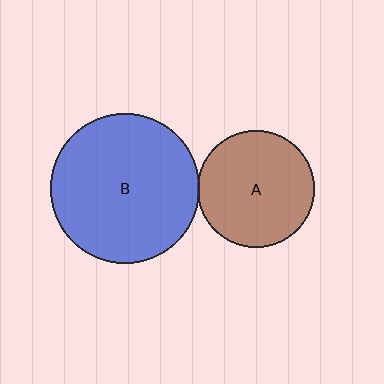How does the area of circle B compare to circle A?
Approximately 1.6 times.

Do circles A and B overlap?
Yes.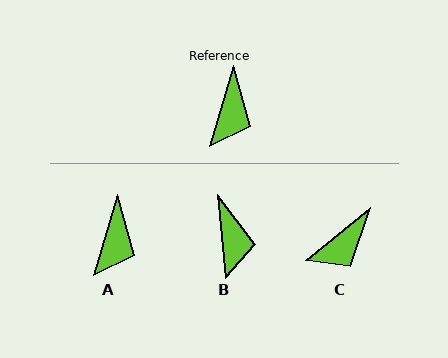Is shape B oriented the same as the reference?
No, it is off by about 22 degrees.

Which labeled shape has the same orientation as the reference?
A.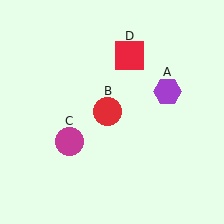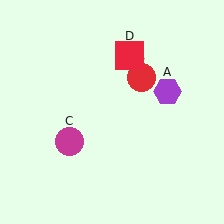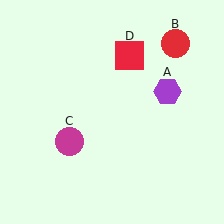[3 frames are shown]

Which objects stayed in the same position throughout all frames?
Purple hexagon (object A) and magenta circle (object C) and red square (object D) remained stationary.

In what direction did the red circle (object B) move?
The red circle (object B) moved up and to the right.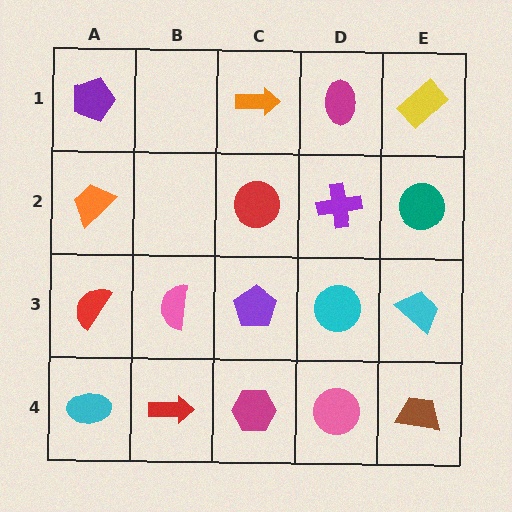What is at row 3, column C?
A purple pentagon.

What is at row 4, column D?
A pink circle.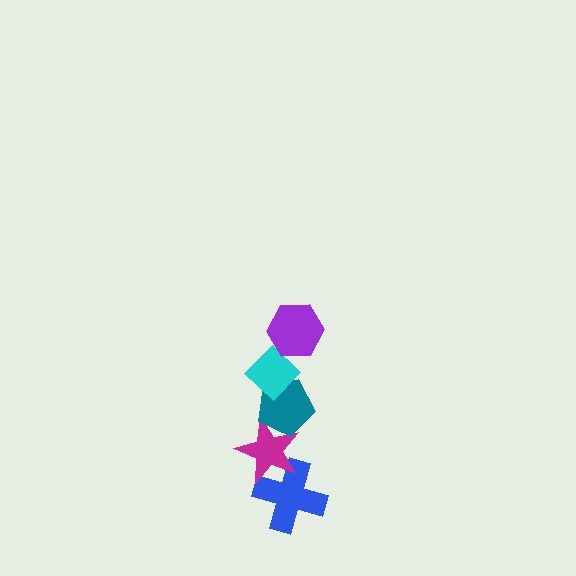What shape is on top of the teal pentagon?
The cyan diamond is on top of the teal pentagon.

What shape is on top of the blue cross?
The magenta star is on top of the blue cross.